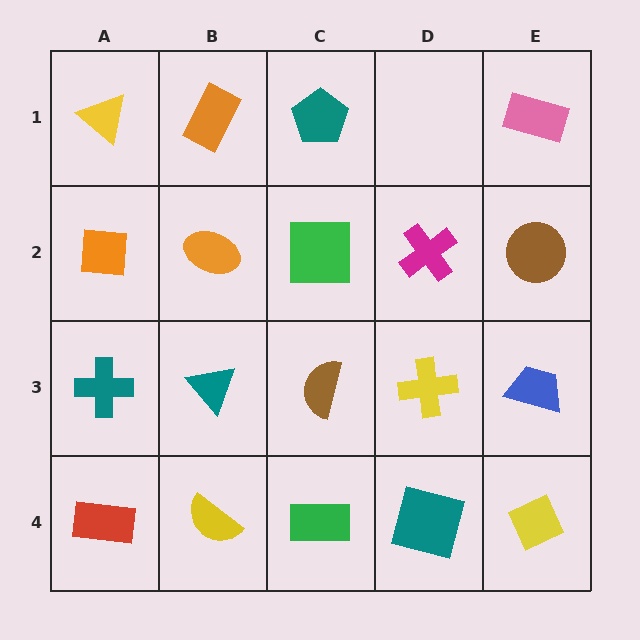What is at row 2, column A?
An orange square.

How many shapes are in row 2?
5 shapes.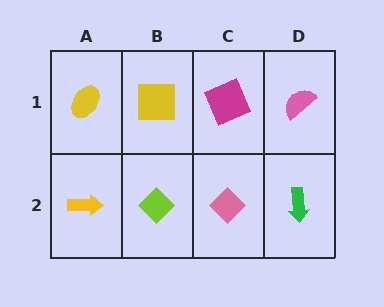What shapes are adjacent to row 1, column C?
A pink diamond (row 2, column C), a yellow square (row 1, column B), a pink semicircle (row 1, column D).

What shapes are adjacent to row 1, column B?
A lime diamond (row 2, column B), a yellow ellipse (row 1, column A), a magenta square (row 1, column C).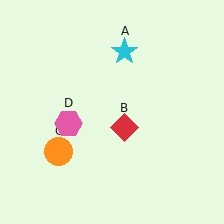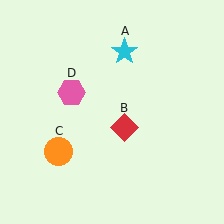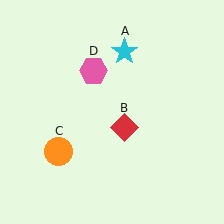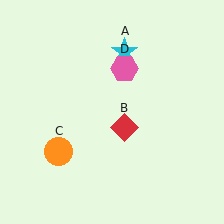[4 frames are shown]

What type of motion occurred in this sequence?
The pink hexagon (object D) rotated clockwise around the center of the scene.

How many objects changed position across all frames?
1 object changed position: pink hexagon (object D).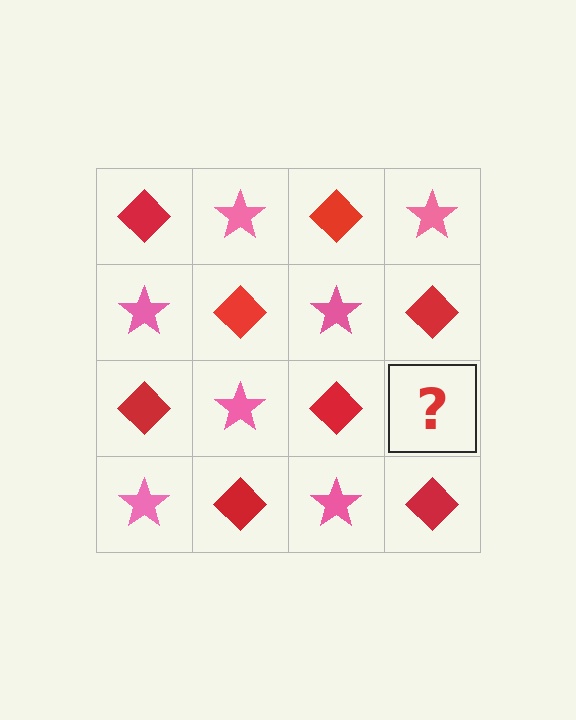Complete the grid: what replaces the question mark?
The question mark should be replaced with a pink star.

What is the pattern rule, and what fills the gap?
The rule is that it alternates red diamond and pink star in a checkerboard pattern. The gap should be filled with a pink star.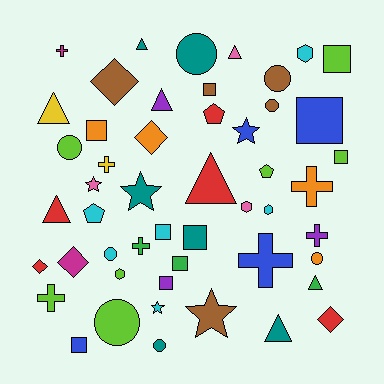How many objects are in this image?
There are 50 objects.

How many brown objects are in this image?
There are 5 brown objects.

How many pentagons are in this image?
There are 3 pentagons.